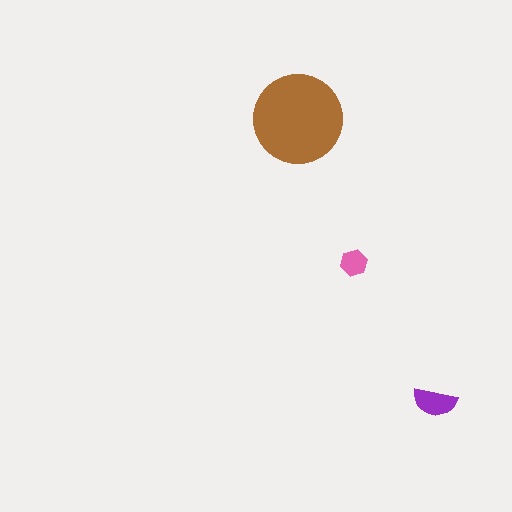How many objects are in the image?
There are 3 objects in the image.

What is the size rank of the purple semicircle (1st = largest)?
2nd.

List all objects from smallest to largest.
The pink hexagon, the purple semicircle, the brown circle.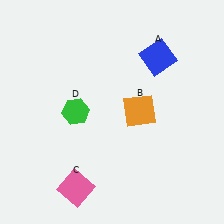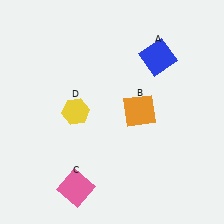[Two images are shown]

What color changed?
The hexagon (D) changed from green in Image 1 to yellow in Image 2.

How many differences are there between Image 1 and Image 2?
There is 1 difference between the two images.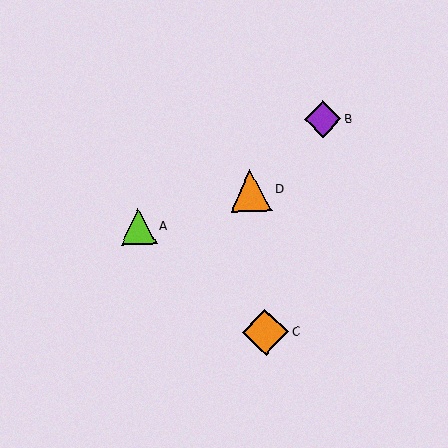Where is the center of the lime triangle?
The center of the lime triangle is at (139, 227).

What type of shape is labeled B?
Shape B is a purple diamond.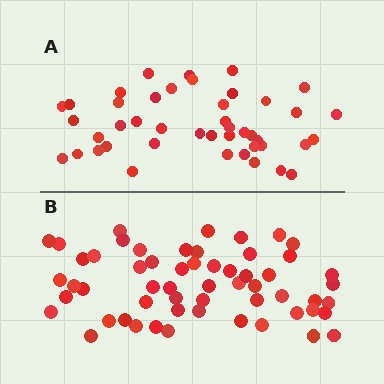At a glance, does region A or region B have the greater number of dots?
Region B (the bottom region) has more dots.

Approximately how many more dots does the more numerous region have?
Region B has approximately 15 more dots than region A.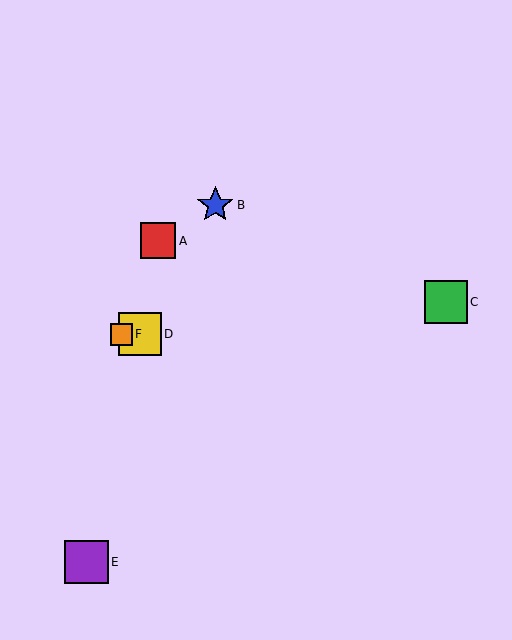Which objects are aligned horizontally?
Objects D, F are aligned horizontally.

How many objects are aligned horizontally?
2 objects (D, F) are aligned horizontally.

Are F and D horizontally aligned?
Yes, both are at y≈334.